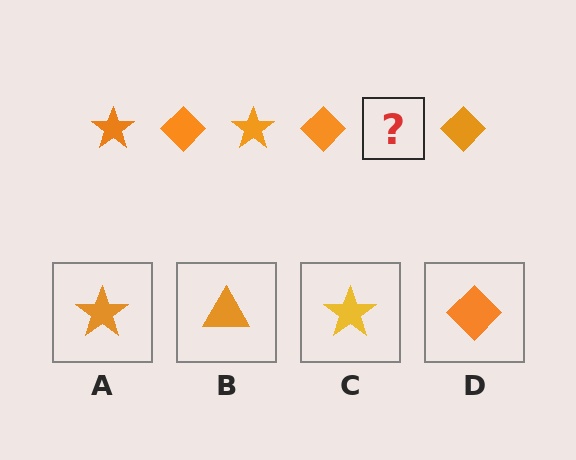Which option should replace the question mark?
Option A.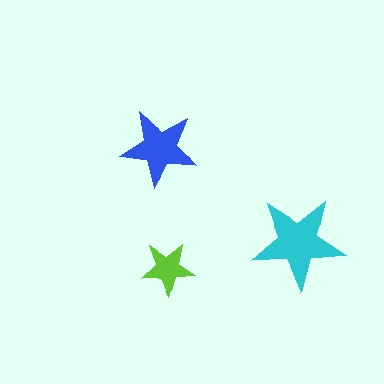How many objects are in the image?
There are 3 objects in the image.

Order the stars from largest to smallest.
the cyan one, the blue one, the lime one.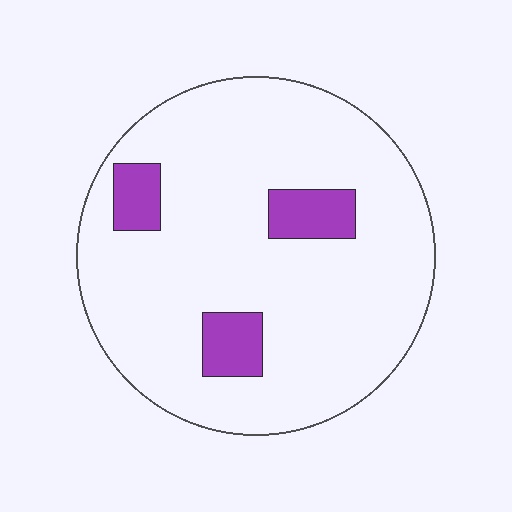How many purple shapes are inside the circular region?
3.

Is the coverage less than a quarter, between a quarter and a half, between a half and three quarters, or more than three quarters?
Less than a quarter.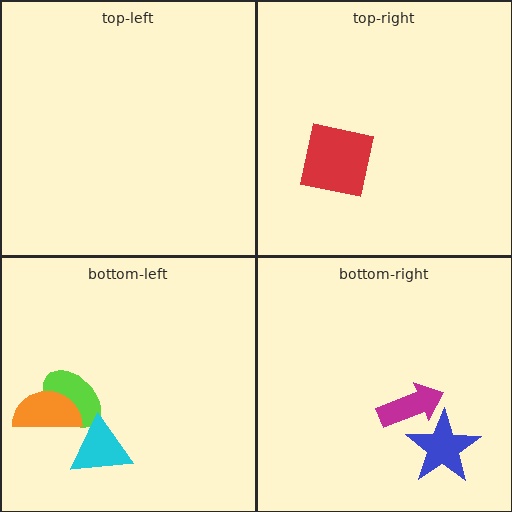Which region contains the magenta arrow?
The bottom-right region.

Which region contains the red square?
The top-right region.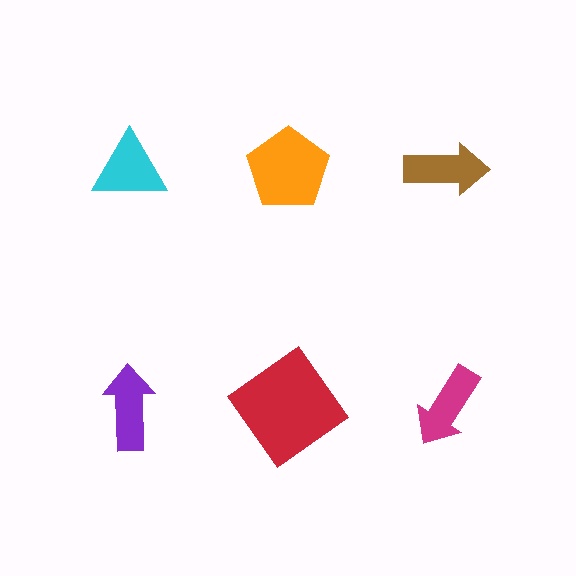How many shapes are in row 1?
3 shapes.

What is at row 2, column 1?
A purple arrow.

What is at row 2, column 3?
A magenta arrow.